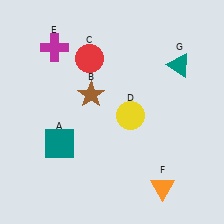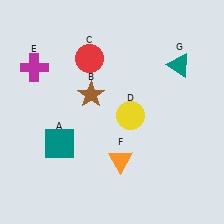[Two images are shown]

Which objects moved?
The objects that moved are: the magenta cross (E), the orange triangle (F).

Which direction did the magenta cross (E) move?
The magenta cross (E) moved left.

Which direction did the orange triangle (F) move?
The orange triangle (F) moved left.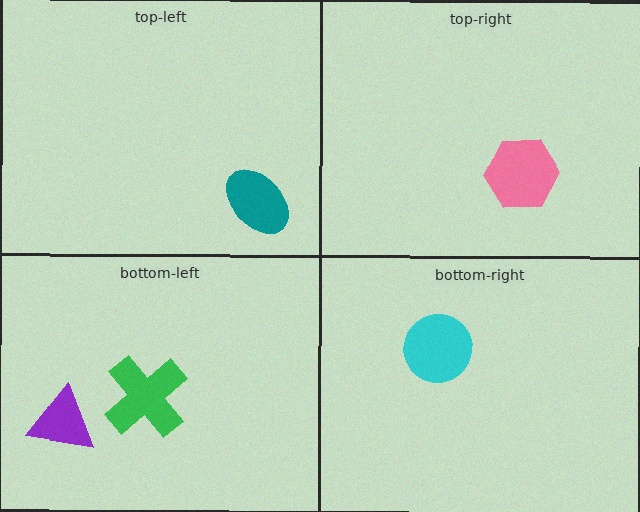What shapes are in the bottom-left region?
The purple triangle, the green cross.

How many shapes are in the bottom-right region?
1.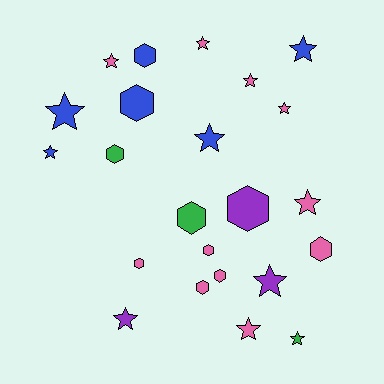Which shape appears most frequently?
Star, with 13 objects.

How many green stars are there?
There is 1 green star.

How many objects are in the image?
There are 23 objects.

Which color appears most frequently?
Pink, with 11 objects.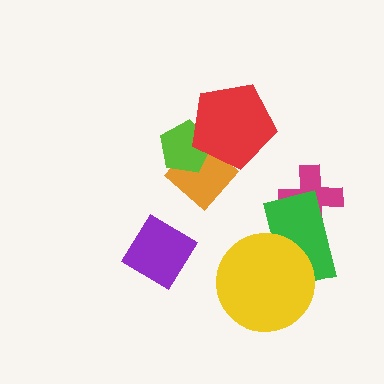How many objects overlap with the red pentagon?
2 objects overlap with the red pentagon.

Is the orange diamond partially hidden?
Yes, it is partially covered by another shape.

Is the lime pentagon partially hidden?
Yes, it is partially covered by another shape.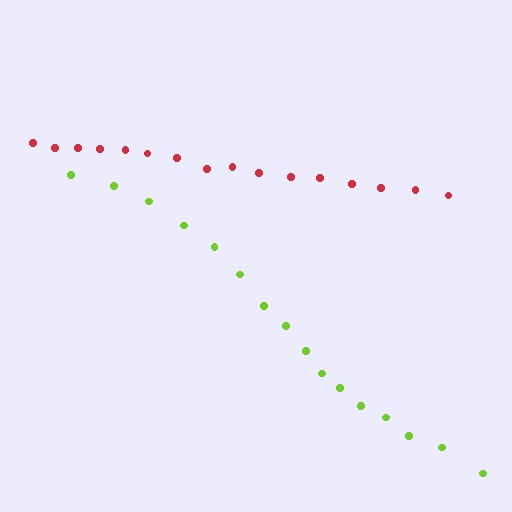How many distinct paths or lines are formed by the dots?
There are 2 distinct paths.